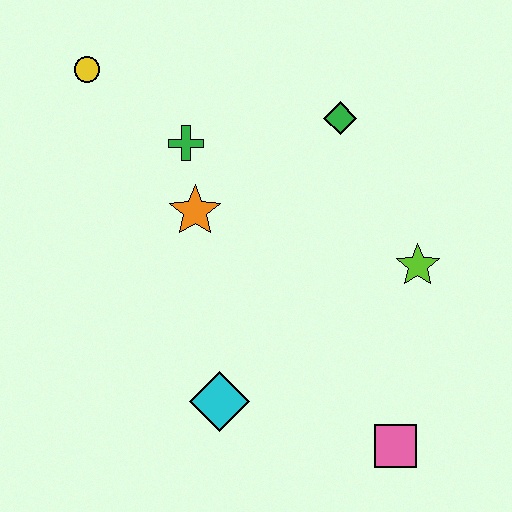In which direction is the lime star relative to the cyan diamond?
The lime star is to the right of the cyan diamond.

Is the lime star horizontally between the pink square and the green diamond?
No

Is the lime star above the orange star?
No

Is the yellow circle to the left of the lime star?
Yes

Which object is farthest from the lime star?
The yellow circle is farthest from the lime star.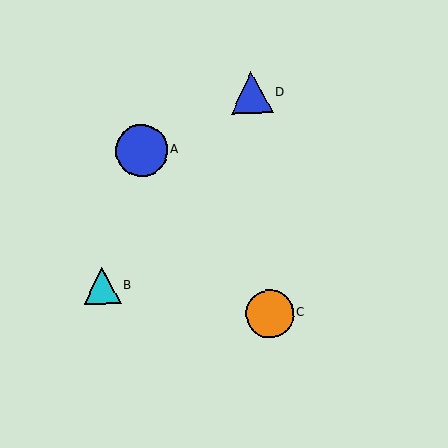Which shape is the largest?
The blue circle (labeled A) is the largest.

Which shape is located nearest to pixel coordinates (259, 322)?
The orange circle (labeled C) at (270, 314) is nearest to that location.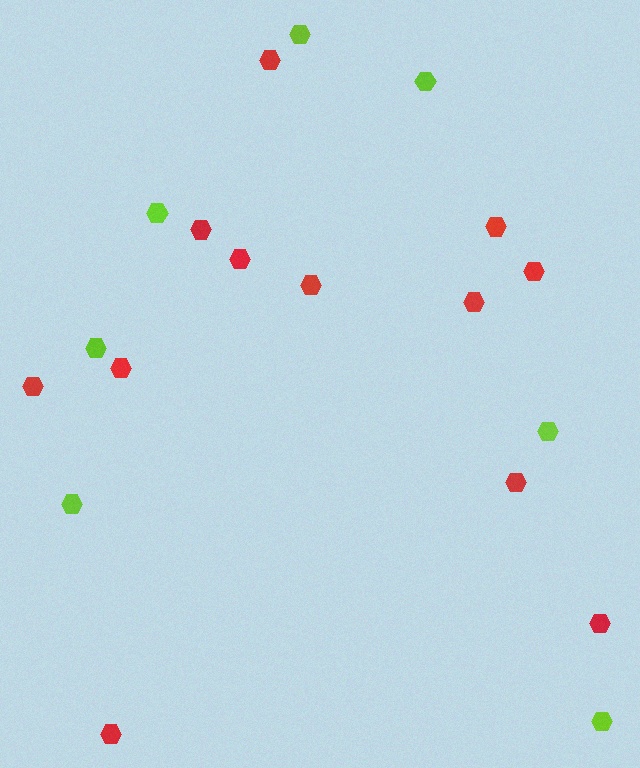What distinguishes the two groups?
There are 2 groups: one group of red hexagons (12) and one group of lime hexagons (7).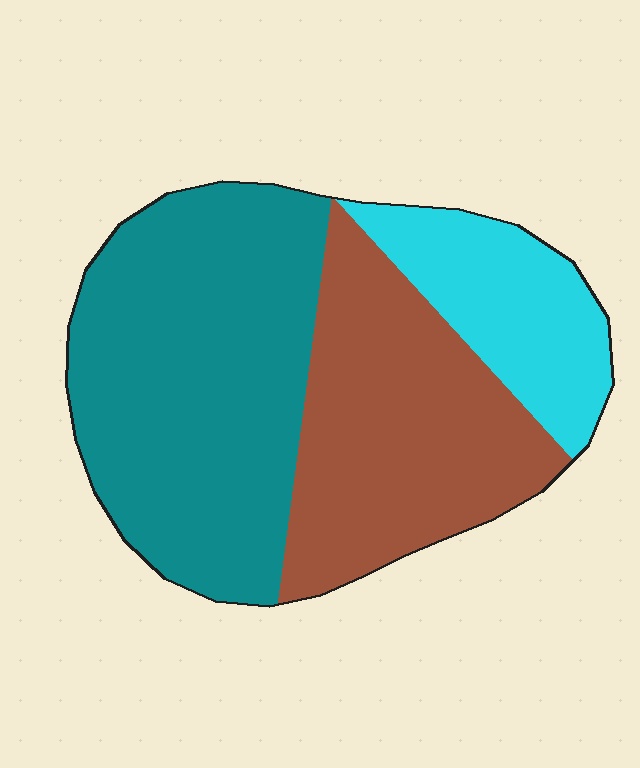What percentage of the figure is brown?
Brown takes up about one third (1/3) of the figure.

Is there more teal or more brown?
Teal.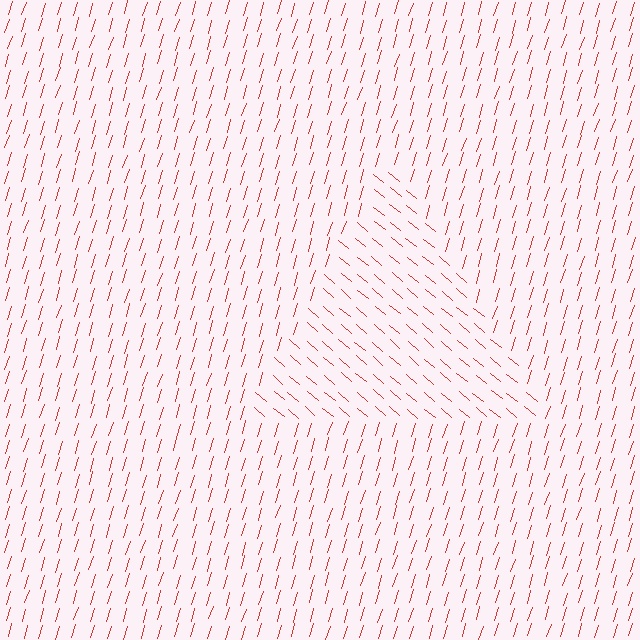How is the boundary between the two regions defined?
The boundary is defined purely by a change in line orientation (approximately 67 degrees difference). All lines are the same color and thickness.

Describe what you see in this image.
The image is filled with small red line segments. A triangle region in the image has lines oriented differently from the surrounding lines, creating a visible texture boundary.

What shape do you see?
I see a triangle.